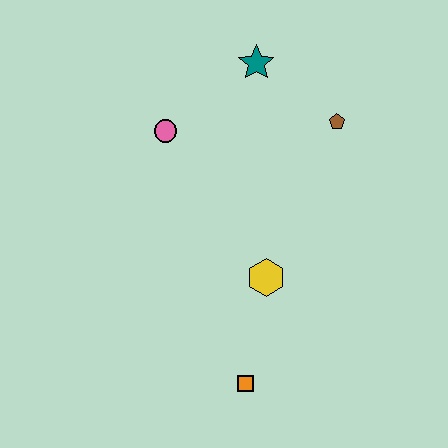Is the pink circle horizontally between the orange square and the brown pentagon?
No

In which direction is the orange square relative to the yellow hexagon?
The orange square is below the yellow hexagon.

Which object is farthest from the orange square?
The teal star is farthest from the orange square.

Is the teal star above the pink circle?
Yes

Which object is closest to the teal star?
The brown pentagon is closest to the teal star.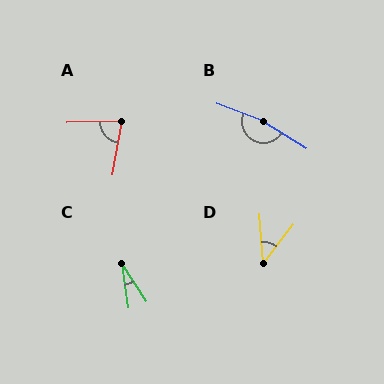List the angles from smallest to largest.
C (26°), D (42°), A (79°), B (168°).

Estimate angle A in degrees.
Approximately 79 degrees.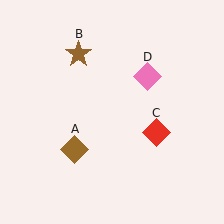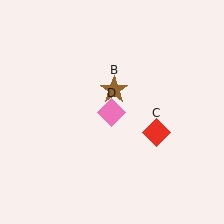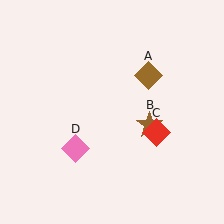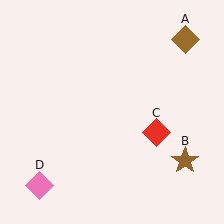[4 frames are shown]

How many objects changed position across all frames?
3 objects changed position: brown diamond (object A), brown star (object B), pink diamond (object D).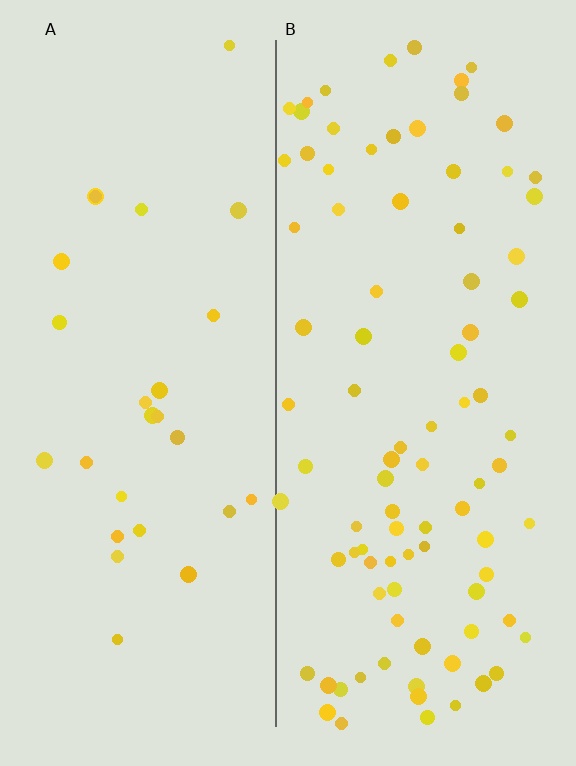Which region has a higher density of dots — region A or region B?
B (the right).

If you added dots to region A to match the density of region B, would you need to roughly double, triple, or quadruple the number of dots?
Approximately triple.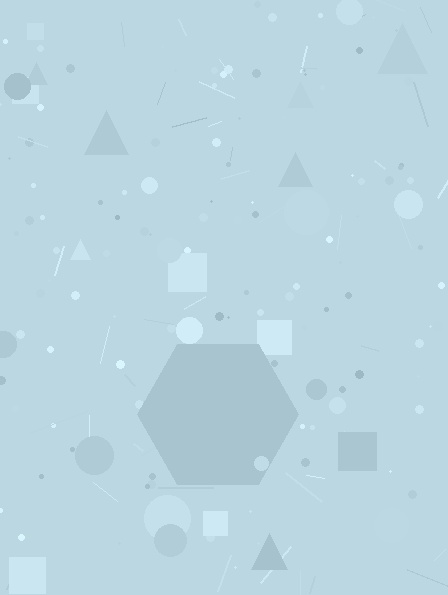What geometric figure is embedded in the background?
A hexagon is embedded in the background.